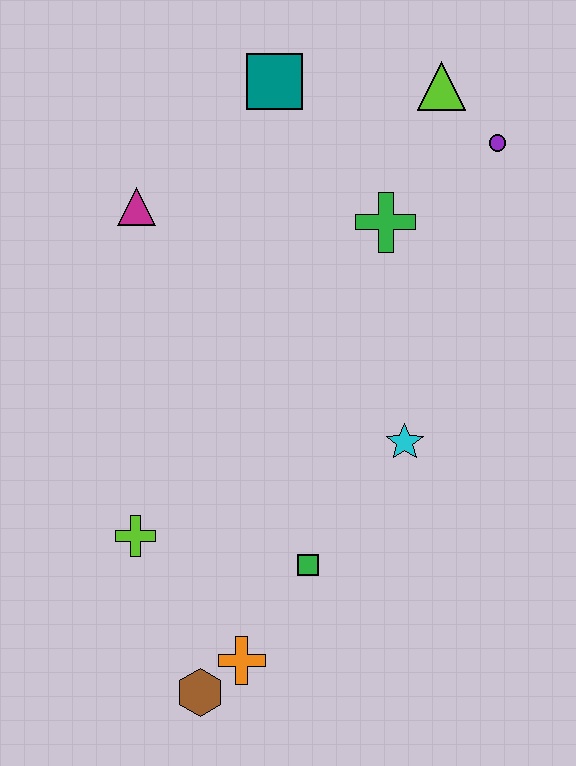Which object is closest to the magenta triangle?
The teal square is closest to the magenta triangle.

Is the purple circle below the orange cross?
No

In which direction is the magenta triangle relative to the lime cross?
The magenta triangle is above the lime cross.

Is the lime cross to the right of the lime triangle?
No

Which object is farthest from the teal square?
The brown hexagon is farthest from the teal square.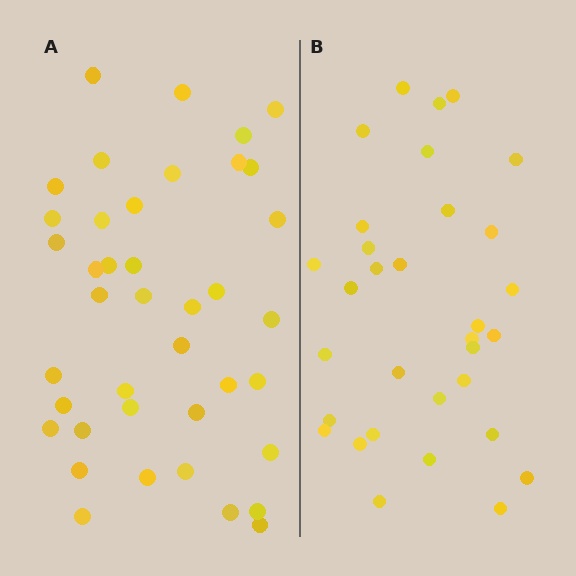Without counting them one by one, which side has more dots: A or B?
Region A (the left region) has more dots.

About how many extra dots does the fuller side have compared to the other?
Region A has roughly 8 or so more dots than region B.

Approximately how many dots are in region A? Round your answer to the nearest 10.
About 40 dots.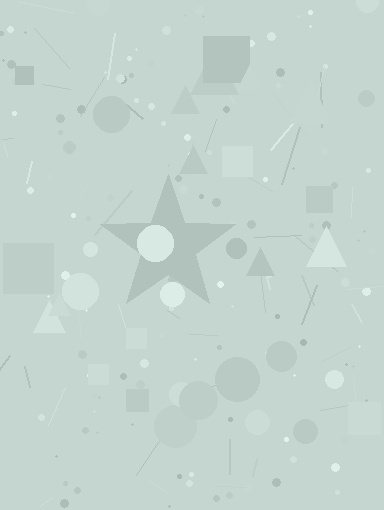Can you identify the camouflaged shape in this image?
The camouflaged shape is a star.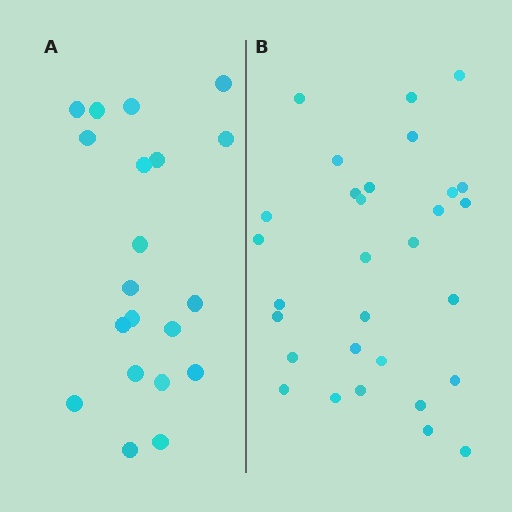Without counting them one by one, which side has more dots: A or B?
Region B (the right region) has more dots.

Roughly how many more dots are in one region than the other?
Region B has roughly 10 or so more dots than region A.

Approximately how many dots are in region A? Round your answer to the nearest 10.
About 20 dots.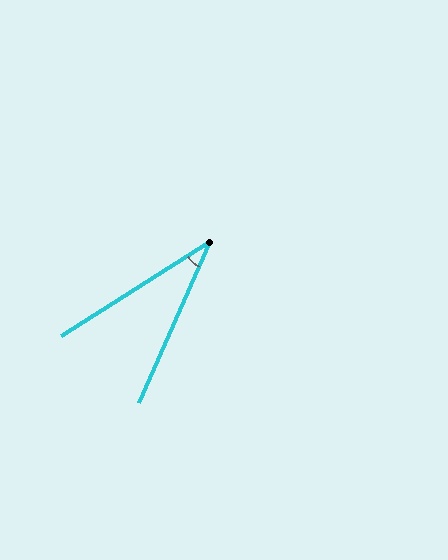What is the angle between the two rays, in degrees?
Approximately 34 degrees.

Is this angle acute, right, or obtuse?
It is acute.